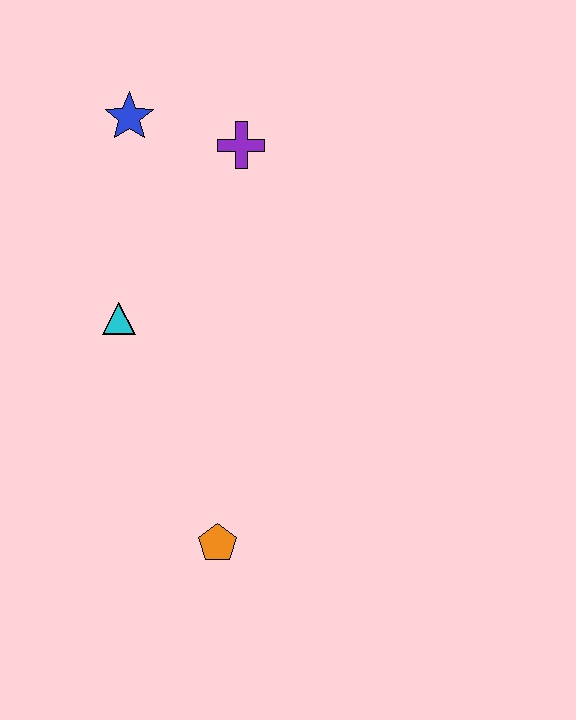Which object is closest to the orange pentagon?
The cyan triangle is closest to the orange pentagon.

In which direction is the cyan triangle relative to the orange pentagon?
The cyan triangle is above the orange pentagon.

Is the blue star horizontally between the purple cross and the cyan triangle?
Yes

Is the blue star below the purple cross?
No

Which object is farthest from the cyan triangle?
The orange pentagon is farthest from the cyan triangle.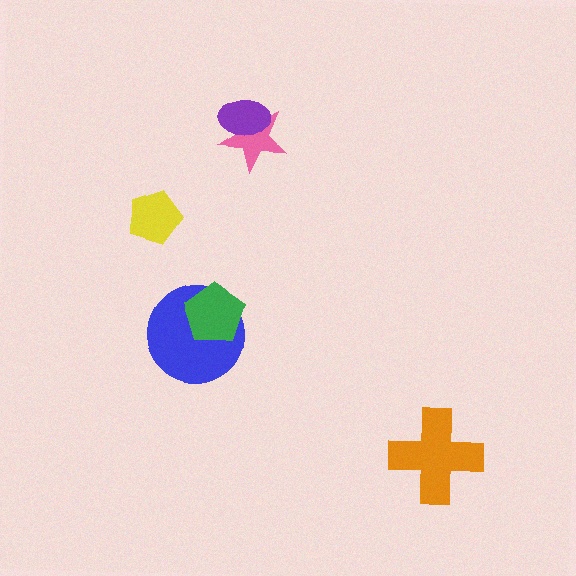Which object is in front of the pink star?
The purple ellipse is in front of the pink star.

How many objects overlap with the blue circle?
1 object overlaps with the blue circle.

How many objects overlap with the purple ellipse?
1 object overlaps with the purple ellipse.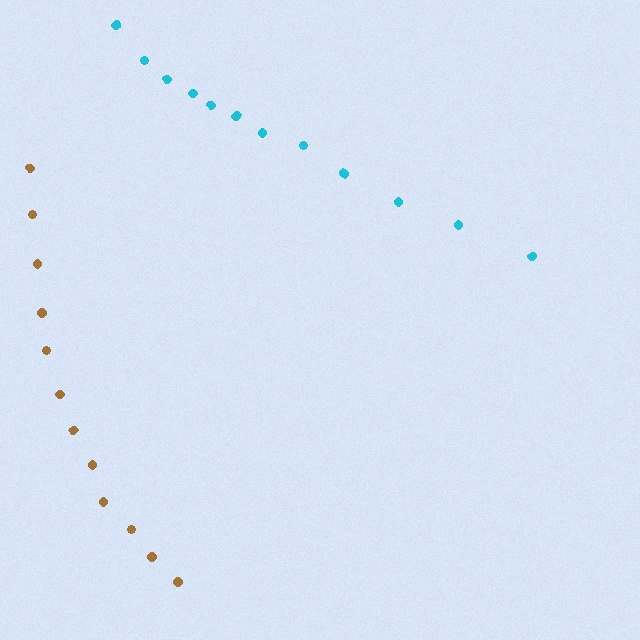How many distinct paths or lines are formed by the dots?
There are 2 distinct paths.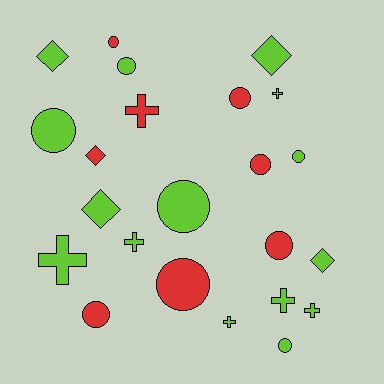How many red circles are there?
There are 6 red circles.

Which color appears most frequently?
Lime, with 15 objects.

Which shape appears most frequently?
Circle, with 11 objects.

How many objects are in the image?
There are 23 objects.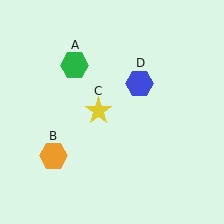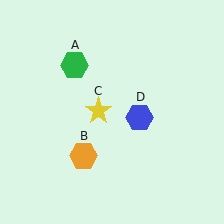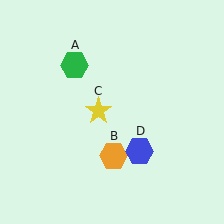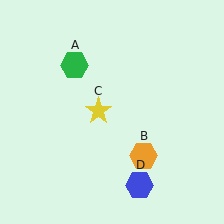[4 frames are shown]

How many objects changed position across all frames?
2 objects changed position: orange hexagon (object B), blue hexagon (object D).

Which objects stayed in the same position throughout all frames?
Green hexagon (object A) and yellow star (object C) remained stationary.